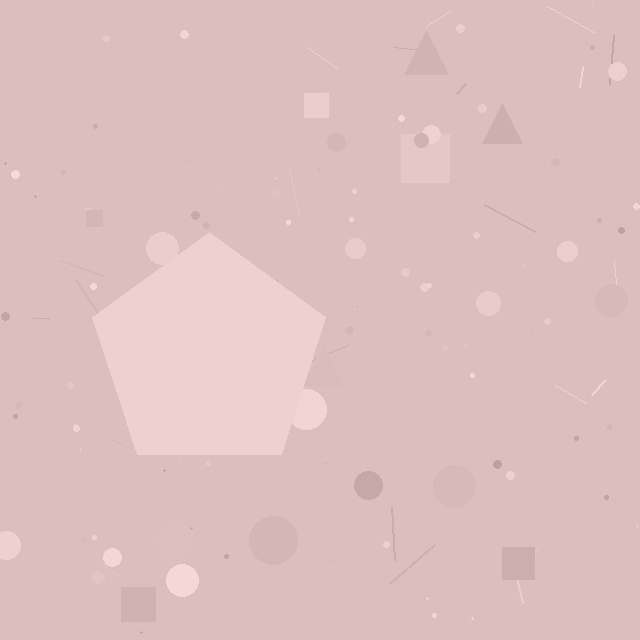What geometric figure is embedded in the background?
A pentagon is embedded in the background.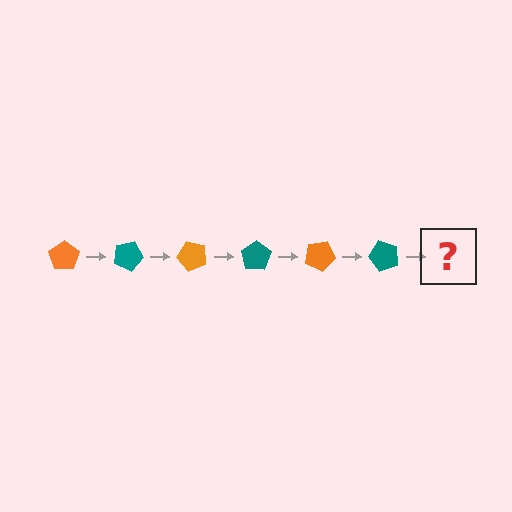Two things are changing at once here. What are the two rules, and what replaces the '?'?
The two rules are that it rotates 25 degrees each step and the color cycles through orange and teal. The '?' should be an orange pentagon, rotated 150 degrees from the start.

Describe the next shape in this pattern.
It should be an orange pentagon, rotated 150 degrees from the start.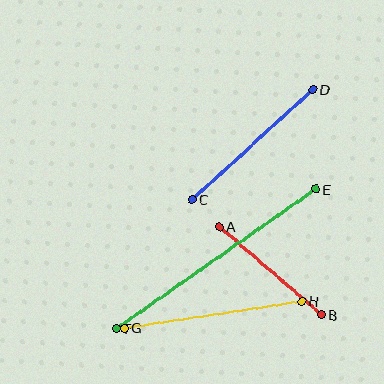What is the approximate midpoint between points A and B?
The midpoint is at approximately (270, 271) pixels.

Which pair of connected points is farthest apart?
Points E and F are farthest apart.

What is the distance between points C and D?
The distance is approximately 164 pixels.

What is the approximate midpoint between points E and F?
The midpoint is at approximately (216, 259) pixels.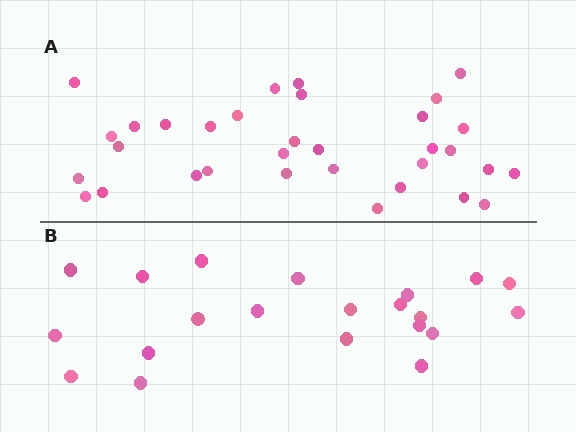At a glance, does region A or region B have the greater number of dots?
Region A (the top region) has more dots.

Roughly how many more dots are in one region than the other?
Region A has roughly 12 or so more dots than region B.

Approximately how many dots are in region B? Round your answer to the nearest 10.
About 20 dots. (The exact count is 21, which rounds to 20.)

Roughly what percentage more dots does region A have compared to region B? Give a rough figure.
About 55% more.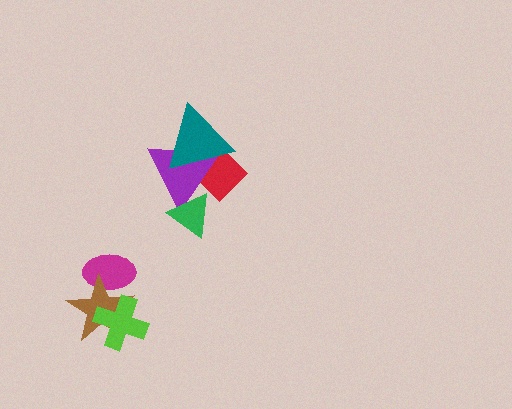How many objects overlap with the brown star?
2 objects overlap with the brown star.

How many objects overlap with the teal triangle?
2 objects overlap with the teal triangle.